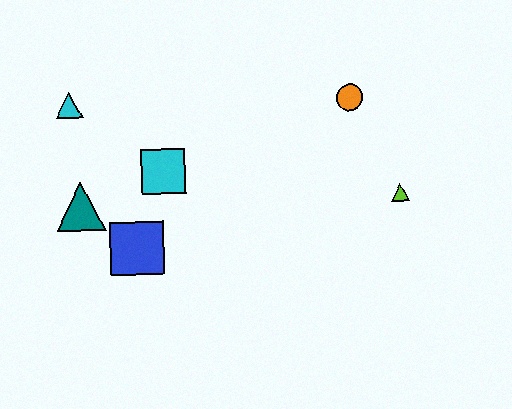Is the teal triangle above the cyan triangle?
No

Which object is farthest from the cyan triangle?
The lime triangle is farthest from the cyan triangle.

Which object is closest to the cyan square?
The blue square is closest to the cyan square.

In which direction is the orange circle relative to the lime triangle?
The orange circle is above the lime triangle.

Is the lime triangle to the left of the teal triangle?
No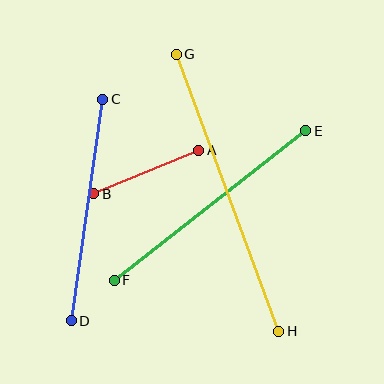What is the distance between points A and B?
The distance is approximately 114 pixels.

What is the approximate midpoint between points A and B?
The midpoint is at approximately (146, 172) pixels.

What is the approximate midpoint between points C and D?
The midpoint is at approximately (87, 210) pixels.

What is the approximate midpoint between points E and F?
The midpoint is at approximately (210, 206) pixels.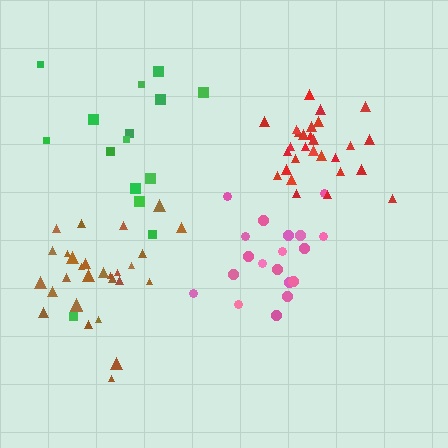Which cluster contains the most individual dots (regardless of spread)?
Brown (29).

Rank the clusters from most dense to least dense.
red, brown, pink, green.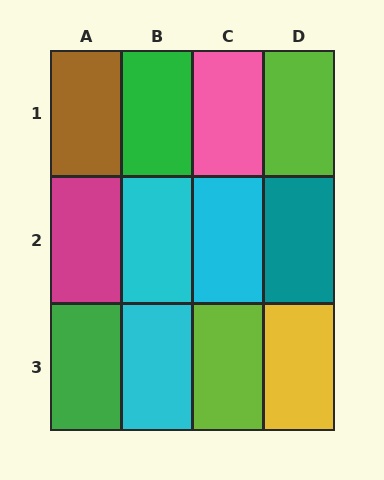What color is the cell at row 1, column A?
Brown.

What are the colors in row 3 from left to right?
Green, cyan, lime, yellow.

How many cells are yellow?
1 cell is yellow.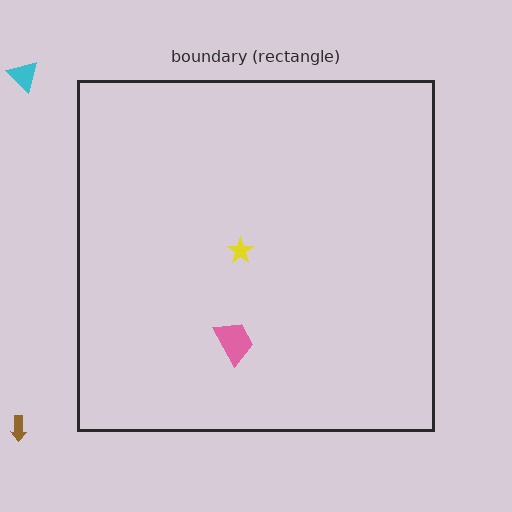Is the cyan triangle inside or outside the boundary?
Outside.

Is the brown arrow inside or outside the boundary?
Outside.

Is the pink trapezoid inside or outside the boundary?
Inside.